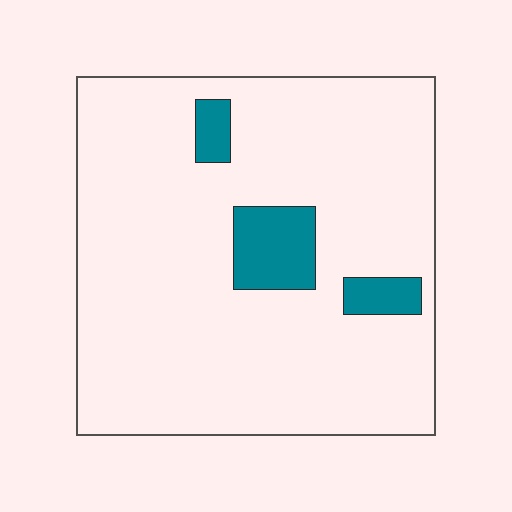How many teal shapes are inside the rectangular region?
3.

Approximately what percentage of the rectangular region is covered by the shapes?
Approximately 10%.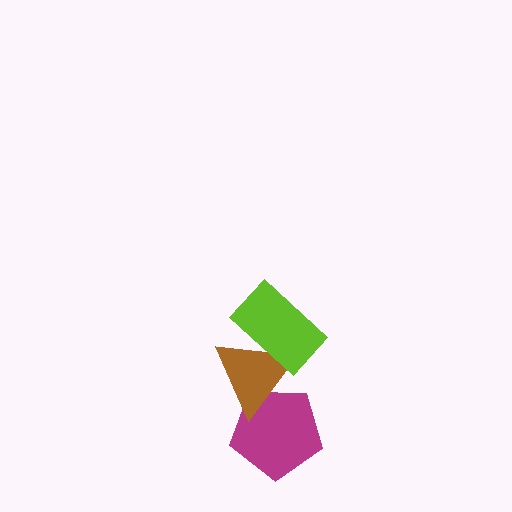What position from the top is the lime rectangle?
The lime rectangle is 1st from the top.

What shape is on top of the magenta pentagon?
The brown triangle is on top of the magenta pentagon.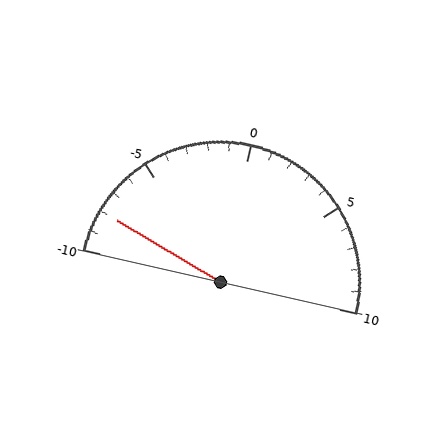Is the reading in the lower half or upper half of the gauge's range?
The reading is in the lower half of the range (-10 to 10).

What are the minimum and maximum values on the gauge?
The gauge ranges from -10 to 10.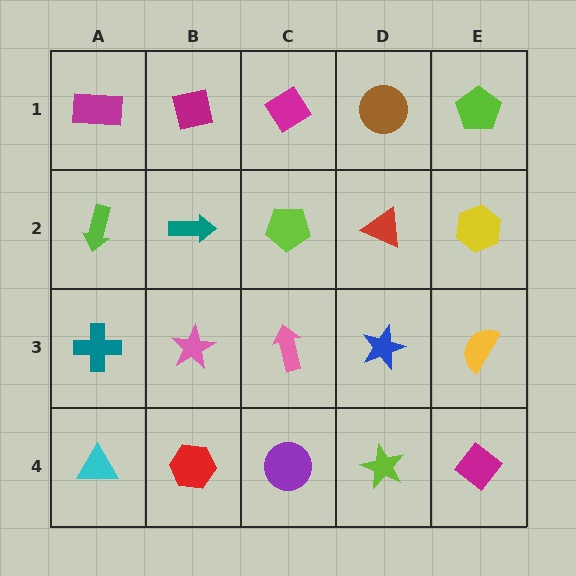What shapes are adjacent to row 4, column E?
A yellow semicircle (row 3, column E), a lime star (row 4, column D).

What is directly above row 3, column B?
A teal arrow.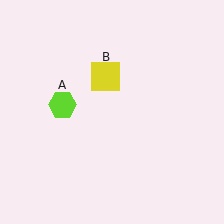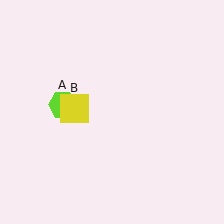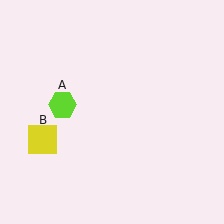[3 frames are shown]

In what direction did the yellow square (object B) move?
The yellow square (object B) moved down and to the left.